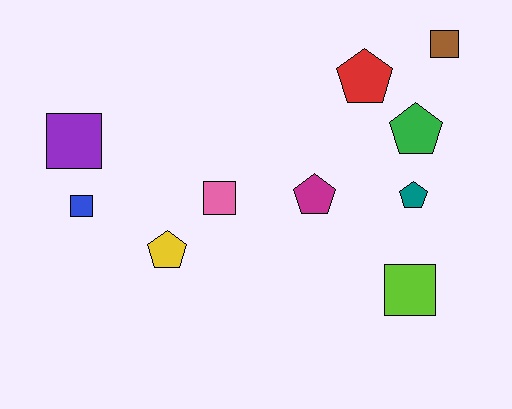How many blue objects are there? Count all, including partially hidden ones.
There is 1 blue object.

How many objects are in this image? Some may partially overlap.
There are 10 objects.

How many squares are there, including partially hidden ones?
There are 5 squares.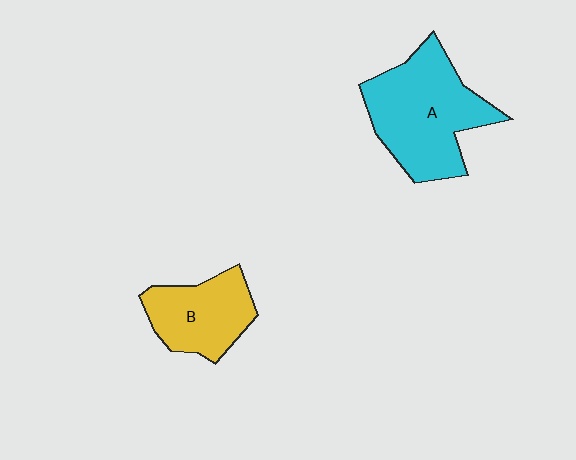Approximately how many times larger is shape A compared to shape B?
Approximately 1.6 times.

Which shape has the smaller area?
Shape B (yellow).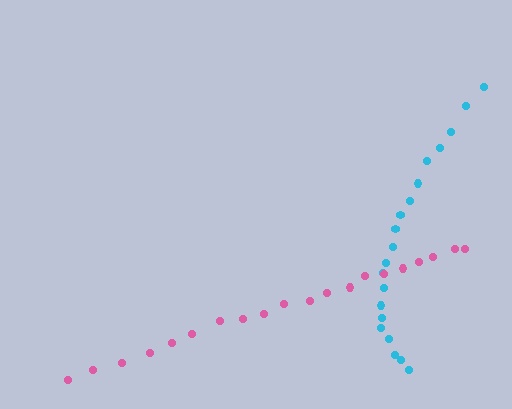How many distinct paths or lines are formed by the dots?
There are 2 distinct paths.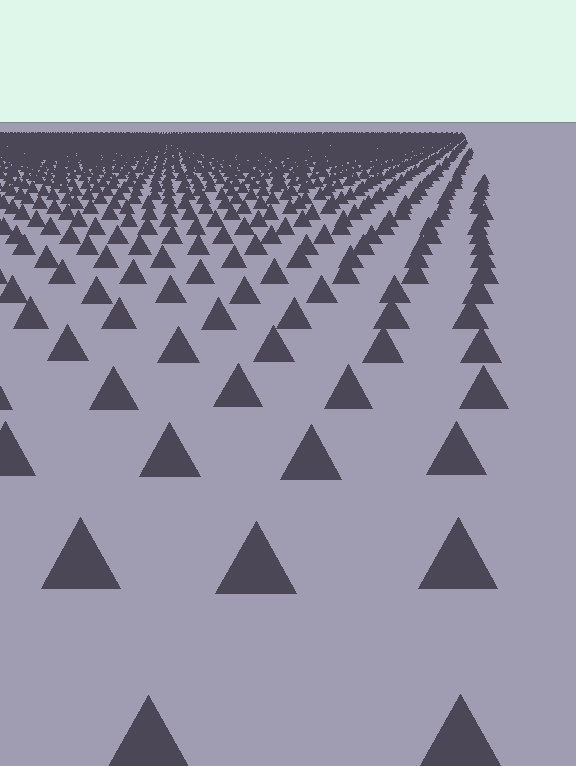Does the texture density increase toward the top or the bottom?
Density increases toward the top.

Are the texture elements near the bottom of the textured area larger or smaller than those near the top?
Larger. Near the bottom, elements are closer to the viewer and appear at a bigger on-screen size.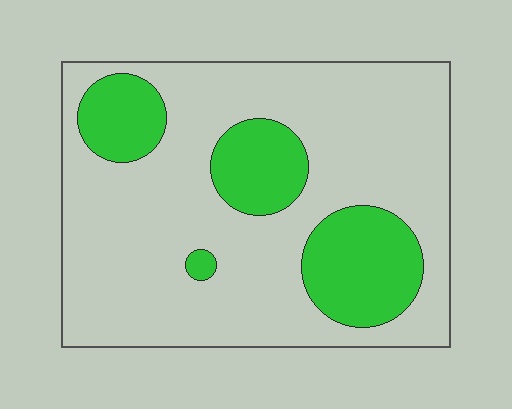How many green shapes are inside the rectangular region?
4.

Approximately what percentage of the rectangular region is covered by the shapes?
Approximately 25%.